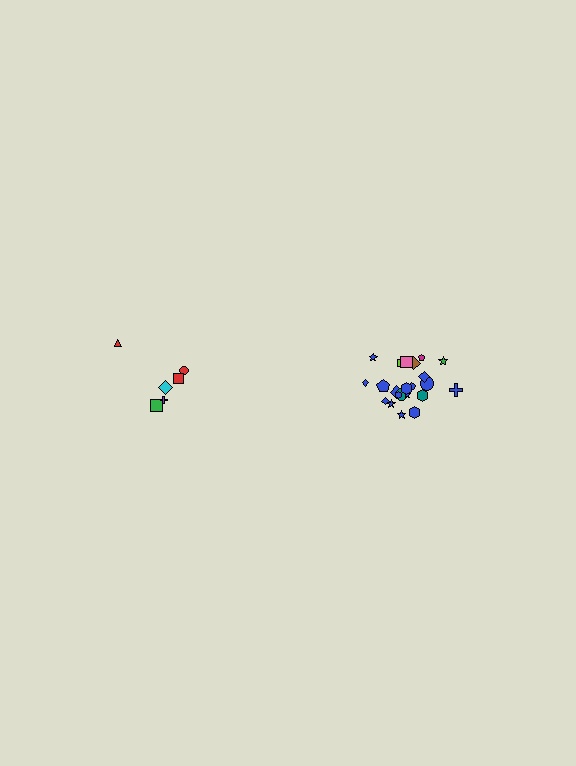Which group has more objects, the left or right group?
The right group.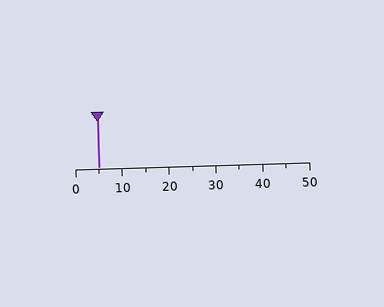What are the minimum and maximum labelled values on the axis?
The axis runs from 0 to 50.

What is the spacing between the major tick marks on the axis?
The major ticks are spaced 10 apart.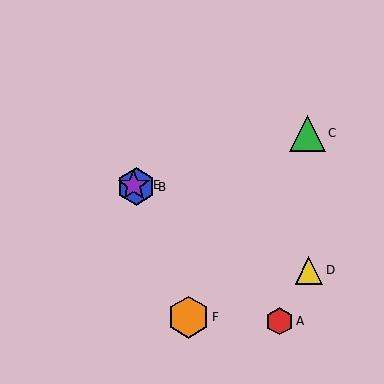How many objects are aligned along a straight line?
3 objects (B, D, E) are aligned along a straight line.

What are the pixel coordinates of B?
Object B is at (136, 187).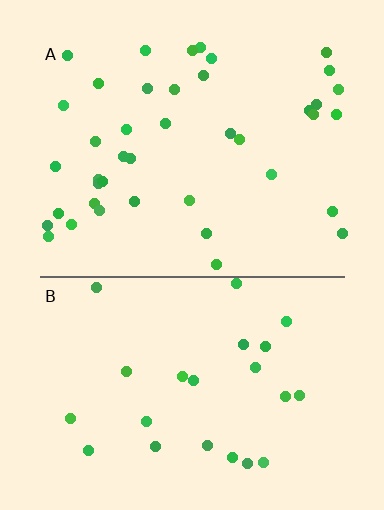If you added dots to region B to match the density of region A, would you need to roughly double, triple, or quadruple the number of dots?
Approximately double.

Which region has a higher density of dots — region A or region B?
A (the top).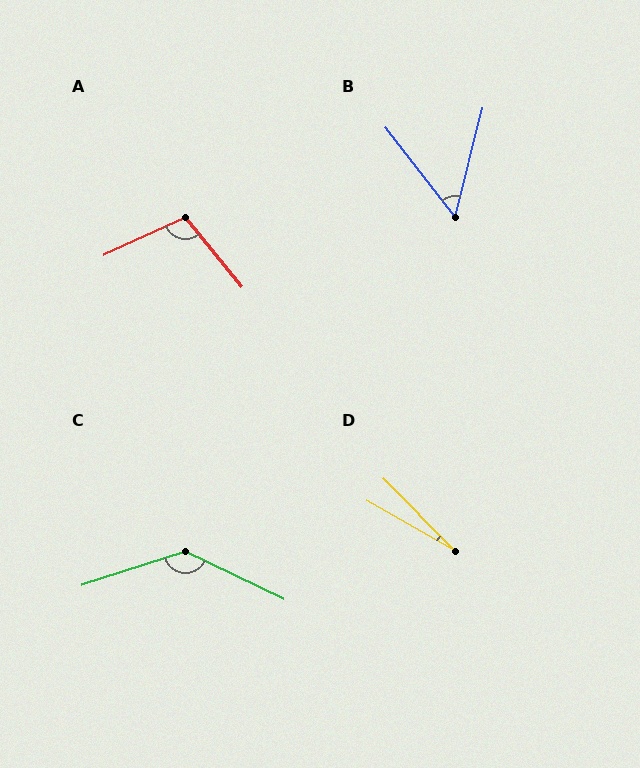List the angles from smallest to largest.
D (15°), B (52°), A (104°), C (136°).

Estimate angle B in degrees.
Approximately 52 degrees.